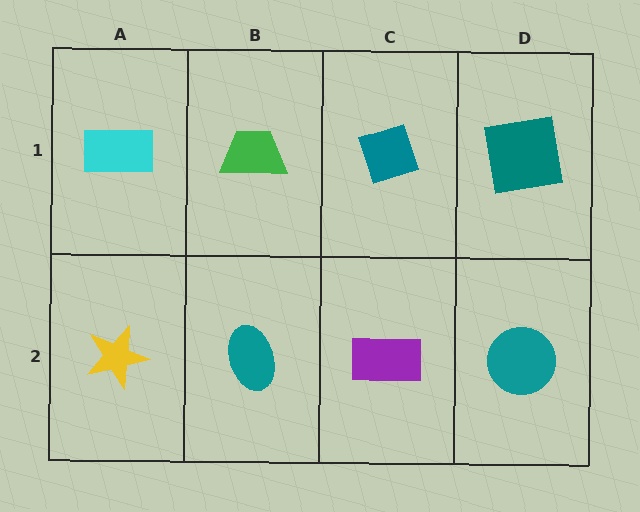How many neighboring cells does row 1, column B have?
3.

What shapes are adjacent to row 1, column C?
A purple rectangle (row 2, column C), a green trapezoid (row 1, column B), a teal square (row 1, column D).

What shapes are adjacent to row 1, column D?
A teal circle (row 2, column D), a teal diamond (row 1, column C).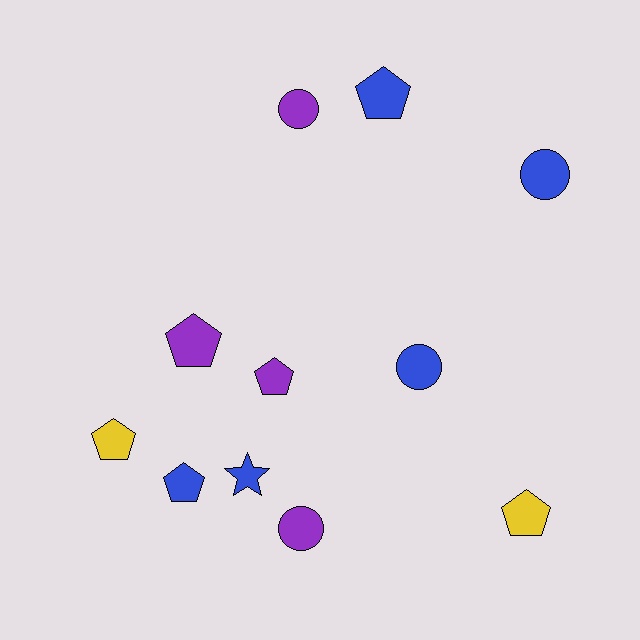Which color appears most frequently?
Blue, with 5 objects.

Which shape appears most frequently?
Pentagon, with 6 objects.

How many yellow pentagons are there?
There are 2 yellow pentagons.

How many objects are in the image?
There are 11 objects.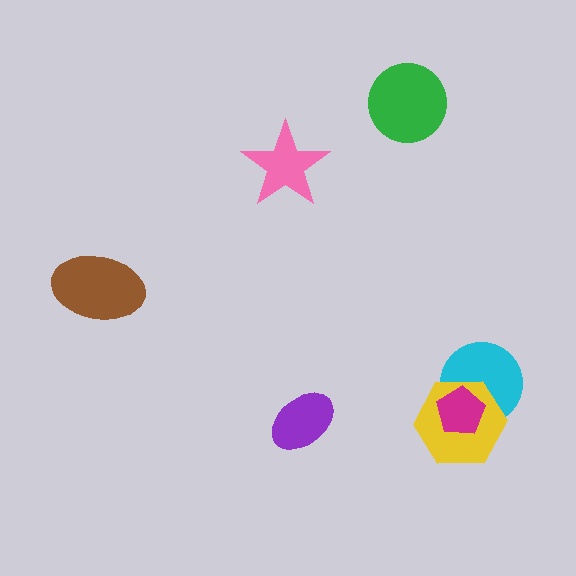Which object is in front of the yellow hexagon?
The magenta pentagon is in front of the yellow hexagon.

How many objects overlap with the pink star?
0 objects overlap with the pink star.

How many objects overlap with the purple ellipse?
0 objects overlap with the purple ellipse.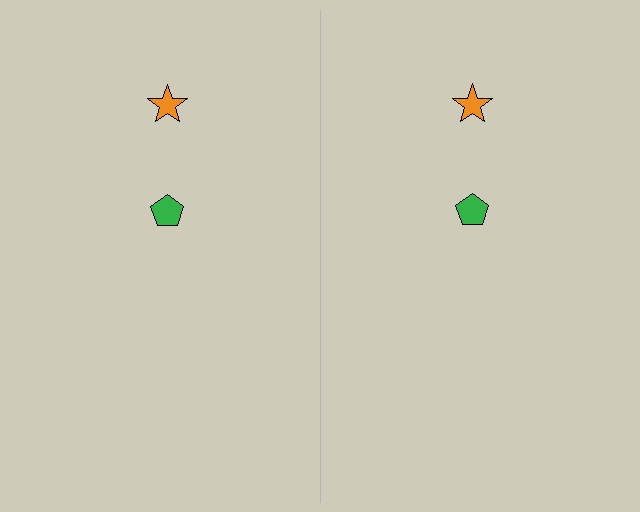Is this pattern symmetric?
Yes, this pattern has bilateral (reflection) symmetry.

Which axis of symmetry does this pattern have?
The pattern has a vertical axis of symmetry running through the center of the image.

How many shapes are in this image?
There are 4 shapes in this image.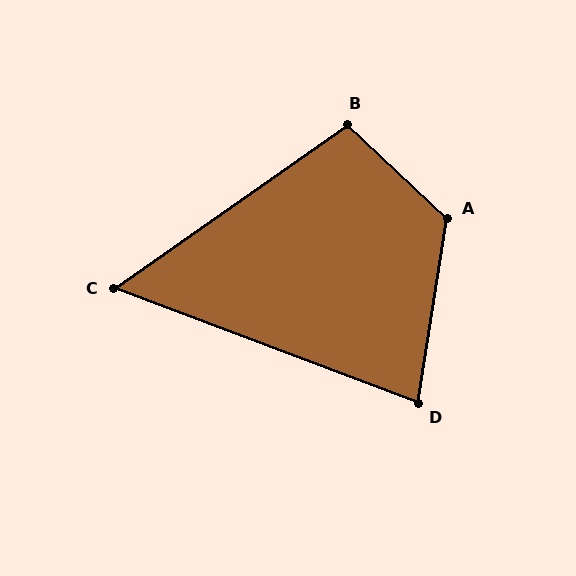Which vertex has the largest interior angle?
A, at approximately 124 degrees.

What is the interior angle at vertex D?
Approximately 78 degrees (acute).